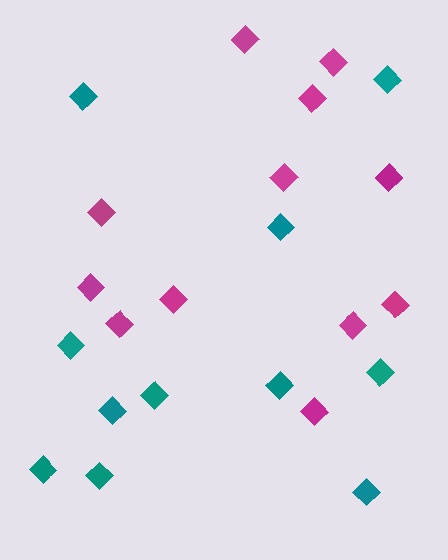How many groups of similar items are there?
There are 2 groups: one group of magenta diamonds (12) and one group of teal diamonds (11).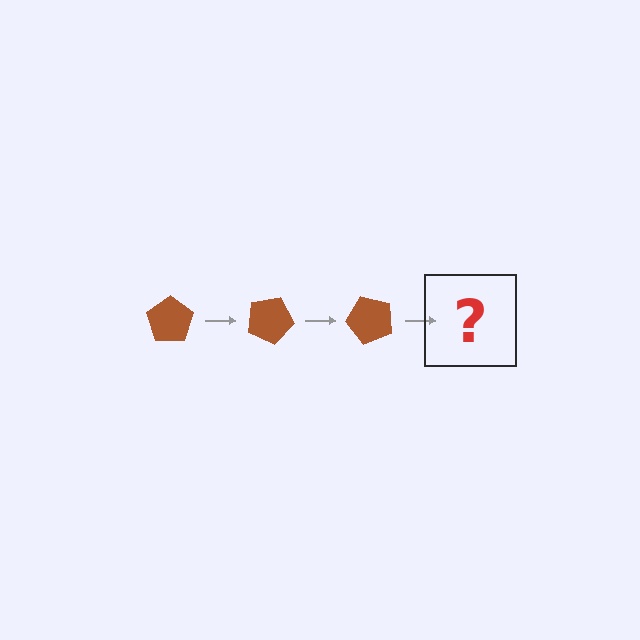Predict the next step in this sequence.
The next step is a brown pentagon rotated 75 degrees.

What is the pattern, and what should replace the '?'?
The pattern is that the pentagon rotates 25 degrees each step. The '?' should be a brown pentagon rotated 75 degrees.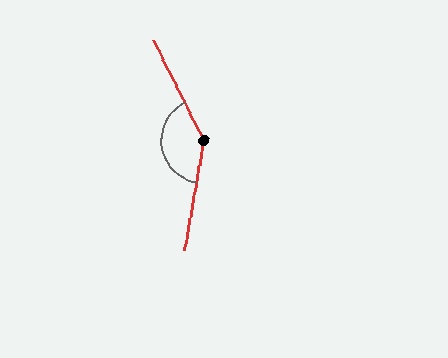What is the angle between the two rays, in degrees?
Approximately 144 degrees.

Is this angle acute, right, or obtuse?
It is obtuse.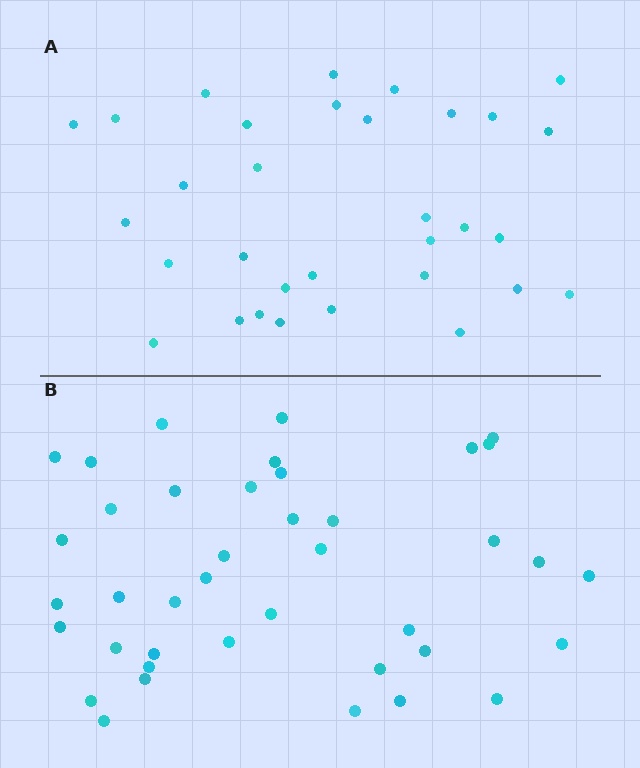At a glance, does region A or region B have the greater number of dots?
Region B (the bottom region) has more dots.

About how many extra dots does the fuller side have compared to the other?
Region B has roughly 8 or so more dots than region A.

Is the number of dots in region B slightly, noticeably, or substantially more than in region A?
Region B has noticeably more, but not dramatically so. The ratio is roughly 1.2 to 1.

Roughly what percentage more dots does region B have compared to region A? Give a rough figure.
About 25% more.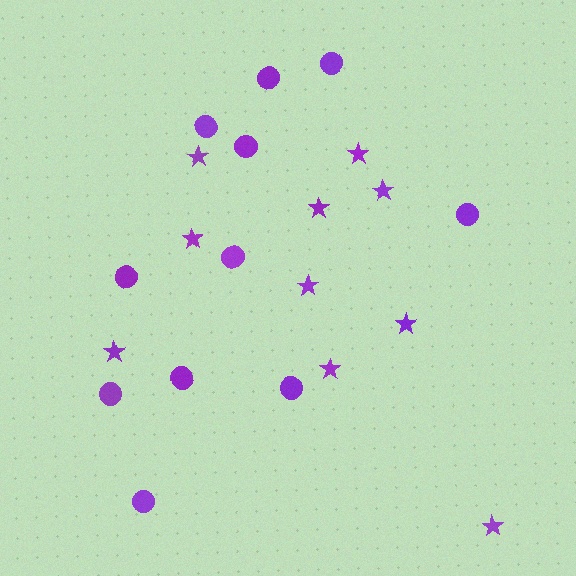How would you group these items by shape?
There are 2 groups: one group of stars (10) and one group of circles (11).